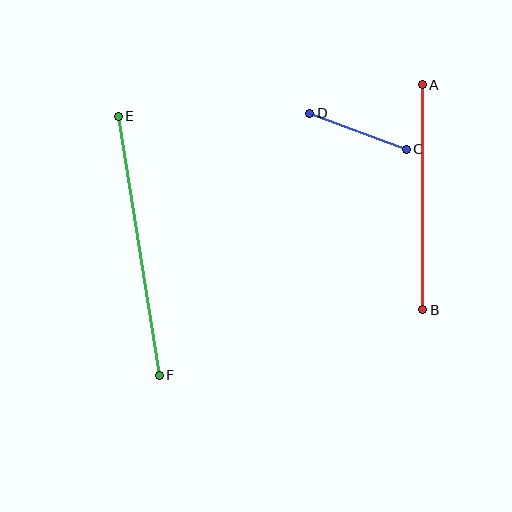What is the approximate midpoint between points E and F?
The midpoint is at approximately (139, 246) pixels.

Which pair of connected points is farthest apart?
Points E and F are farthest apart.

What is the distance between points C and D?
The distance is approximately 103 pixels.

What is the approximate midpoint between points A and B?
The midpoint is at approximately (422, 197) pixels.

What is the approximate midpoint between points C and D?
The midpoint is at approximately (358, 131) pixels.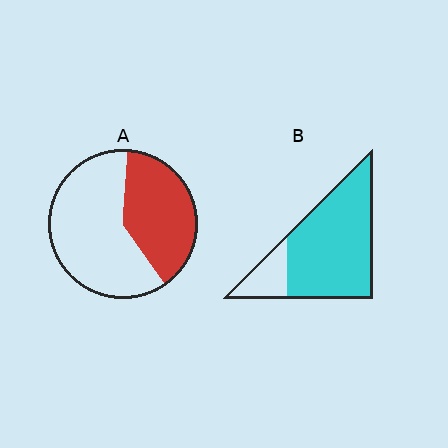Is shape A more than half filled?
No.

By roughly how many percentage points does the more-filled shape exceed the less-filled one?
By roughly 40 percentage points (B over A).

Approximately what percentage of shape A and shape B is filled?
A is approximately 40% and B is approximately 80%.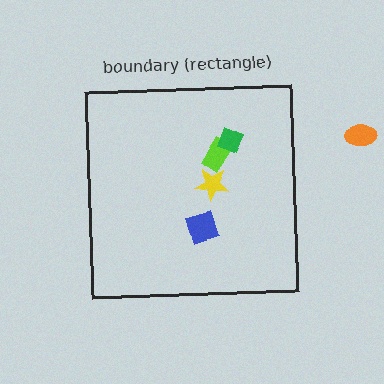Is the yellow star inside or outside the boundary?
Inside.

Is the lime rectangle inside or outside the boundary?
Inside.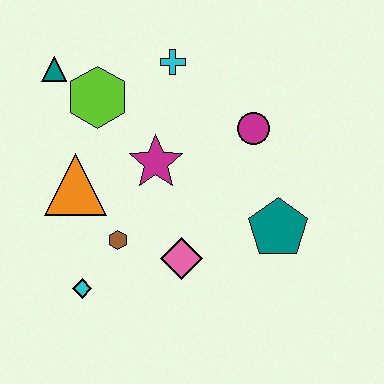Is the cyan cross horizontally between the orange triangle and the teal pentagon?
Yes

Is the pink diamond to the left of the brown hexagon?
No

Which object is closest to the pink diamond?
The brown hexagon is closest to the pink diamond.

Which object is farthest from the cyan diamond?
The cyan cross is farthest from the cyan diamond.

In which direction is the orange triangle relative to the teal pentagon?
The orange triangle is to the left of the teal pentagon.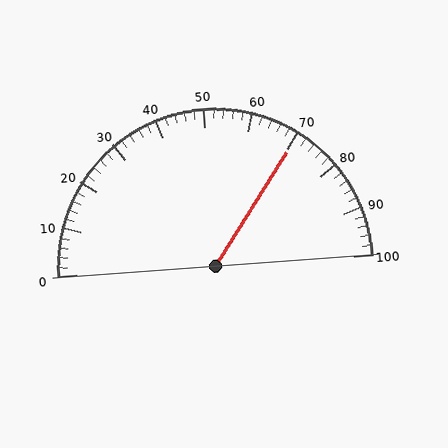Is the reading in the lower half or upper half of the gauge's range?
The reading is in the upper half of the range (0 to 100).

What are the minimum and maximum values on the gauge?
The gauge ranges from 0 to 100.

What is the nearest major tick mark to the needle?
The nearest major tick mark is 70.